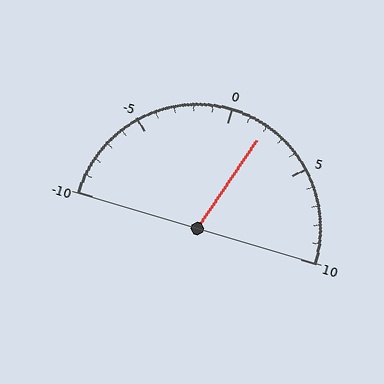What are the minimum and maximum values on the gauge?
The gauge ranges from -10 to 10.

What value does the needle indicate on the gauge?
The needle indicates approximately 2.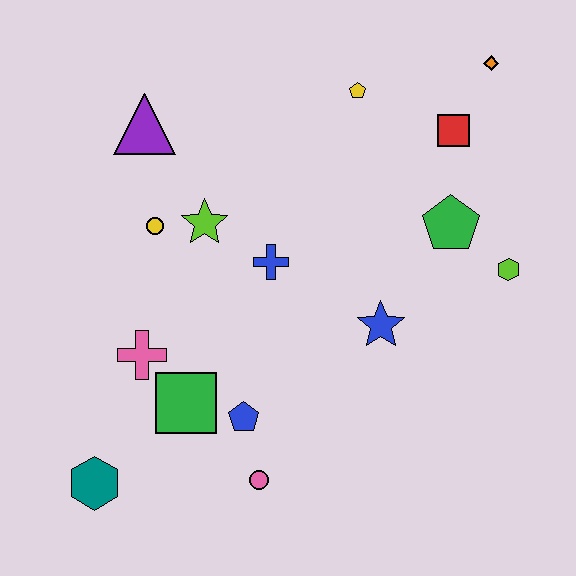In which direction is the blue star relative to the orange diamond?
The blue star is below the orange diamond.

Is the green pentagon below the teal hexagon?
No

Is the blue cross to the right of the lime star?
Yes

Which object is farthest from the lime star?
The orange diamond is farthest from the lime star.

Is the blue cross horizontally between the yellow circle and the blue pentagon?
No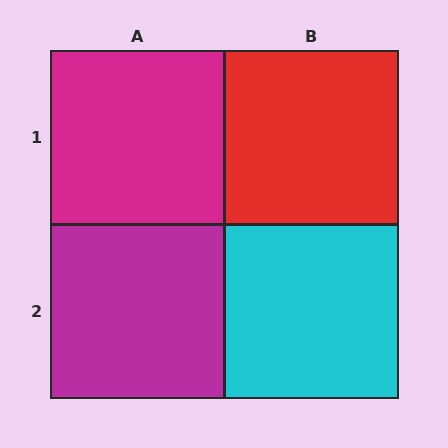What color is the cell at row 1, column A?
Magenta.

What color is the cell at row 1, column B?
Red.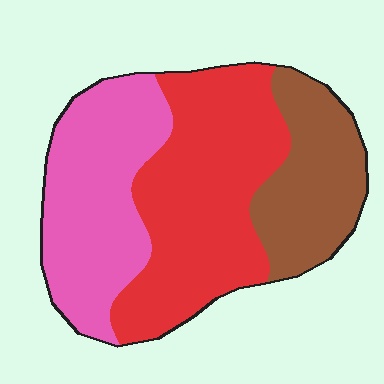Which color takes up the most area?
Red, at roughly 45%.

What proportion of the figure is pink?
Pink takes up about one third (1/3) of the figure.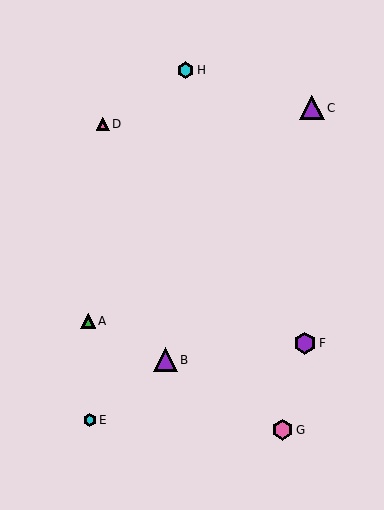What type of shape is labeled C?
Shape C is a purple triangle.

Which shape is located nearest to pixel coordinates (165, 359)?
The purple triangle (labeled B) at (165, 360) is nearest to that location.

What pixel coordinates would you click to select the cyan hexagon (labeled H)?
Click at (186, 70) to select the cyan hexagon H.